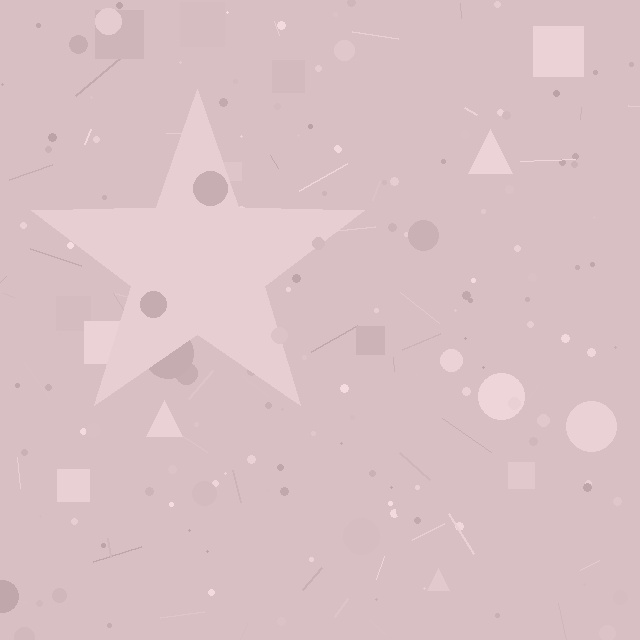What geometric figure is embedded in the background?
A star is embedded in the background.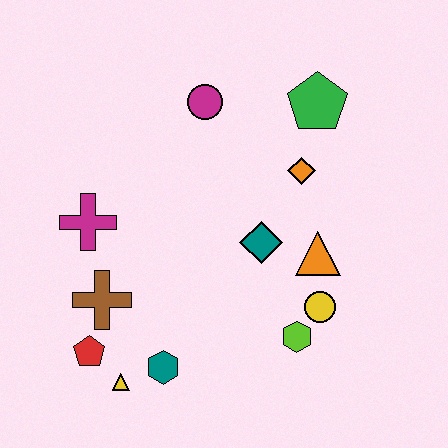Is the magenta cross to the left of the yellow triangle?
Yes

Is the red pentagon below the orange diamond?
Yes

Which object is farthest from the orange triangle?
The red pentagon is farthest from the orange triangle.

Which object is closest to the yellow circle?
The lime hexagon is closest to the yellow circle.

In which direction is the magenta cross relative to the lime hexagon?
The magenta cross is to the left of the lime hexagon.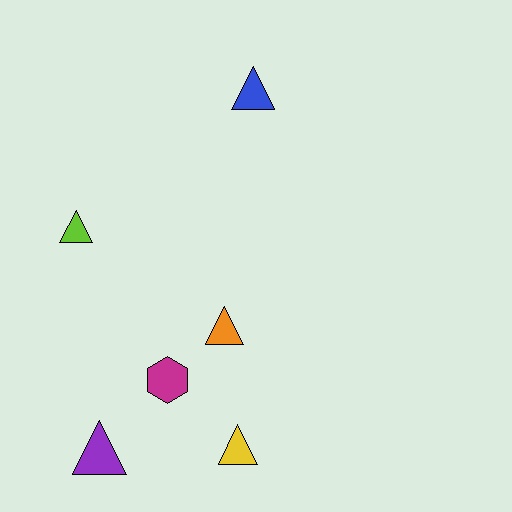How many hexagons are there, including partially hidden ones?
There is 1 hexagon.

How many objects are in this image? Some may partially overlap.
There are 6 objects.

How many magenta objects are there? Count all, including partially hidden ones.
There is 1 magenta object.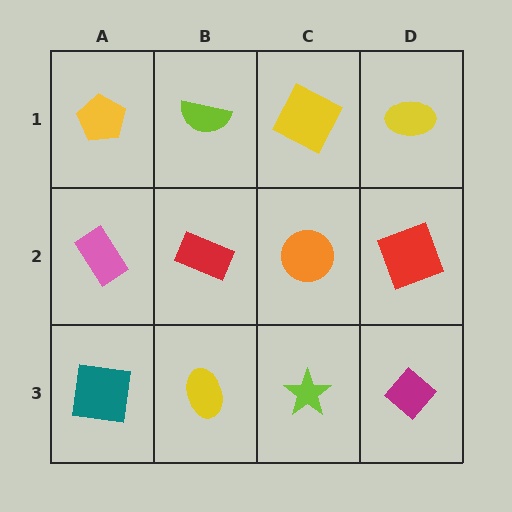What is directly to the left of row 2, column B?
A pink rectangle.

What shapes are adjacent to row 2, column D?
A yellow ellipse (row 1, column D), a magenta diamond (row 3, column D), an orange circle (row 2, column C).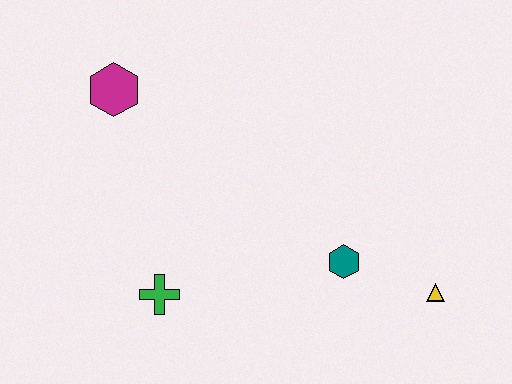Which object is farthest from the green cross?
The yellow triangle is farthest from the green cross.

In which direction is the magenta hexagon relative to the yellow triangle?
The magenta hexagon is to the left of the yellow triangle.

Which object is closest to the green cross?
The teal hexagon is closest to the green cross.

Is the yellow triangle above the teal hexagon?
No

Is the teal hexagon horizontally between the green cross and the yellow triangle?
Yes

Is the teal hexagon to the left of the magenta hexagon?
No